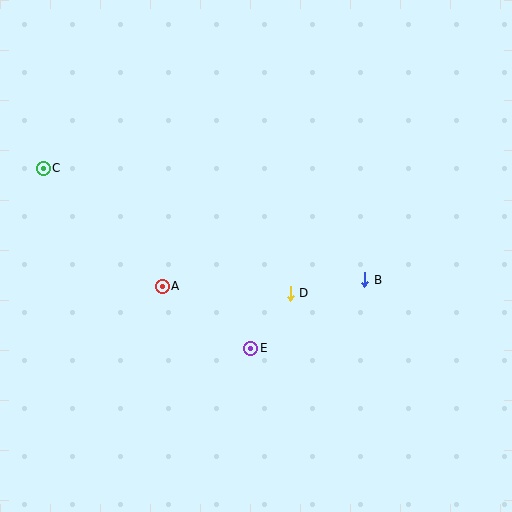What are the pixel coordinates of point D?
Point D is at (290, 293).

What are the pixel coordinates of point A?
Point A is at (162, 286).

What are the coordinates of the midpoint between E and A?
The midpoint between E and A is at (207, 317).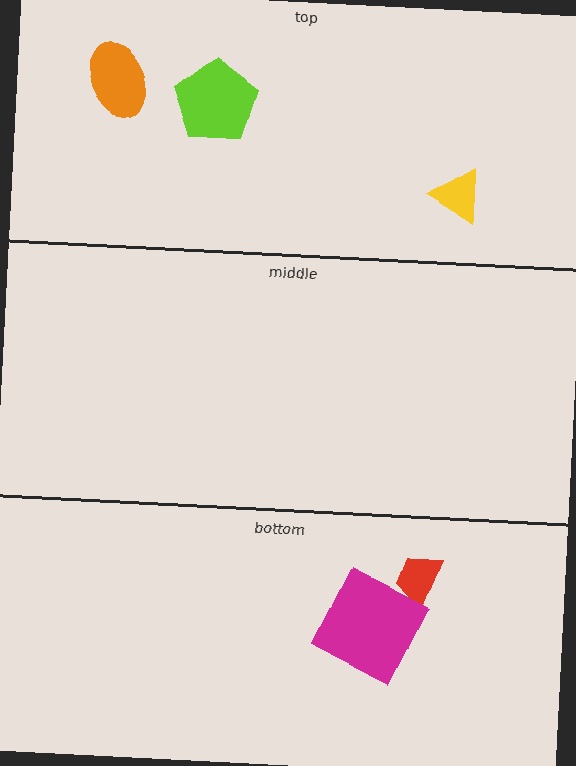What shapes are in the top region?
The lime pentagon, the yellow triangle, the orange ellipse.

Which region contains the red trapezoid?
The bottom region.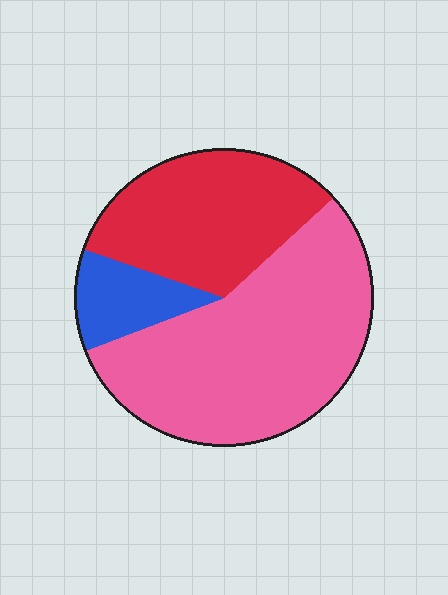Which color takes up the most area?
Pink, at roughly 55%.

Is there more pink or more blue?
Pink.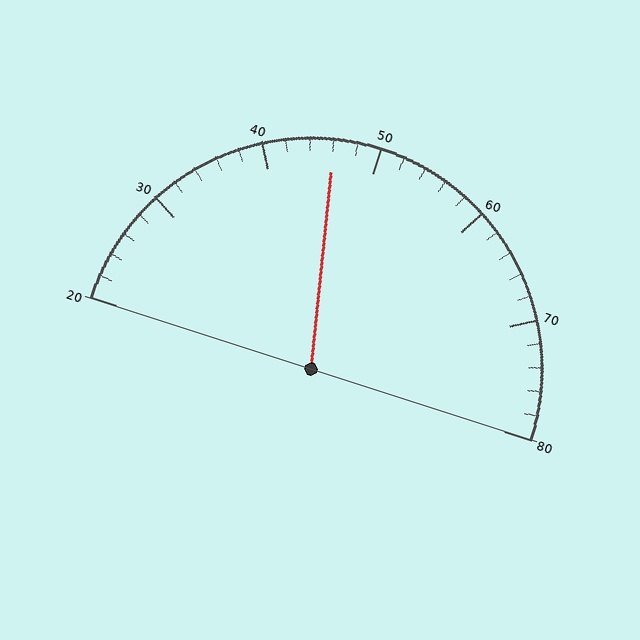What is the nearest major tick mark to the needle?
The nearest major tick mark is 50.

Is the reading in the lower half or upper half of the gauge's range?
The reading is in the lower half of the range (20 to 80).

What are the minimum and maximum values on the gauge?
The gauge ranges from 20 to 80.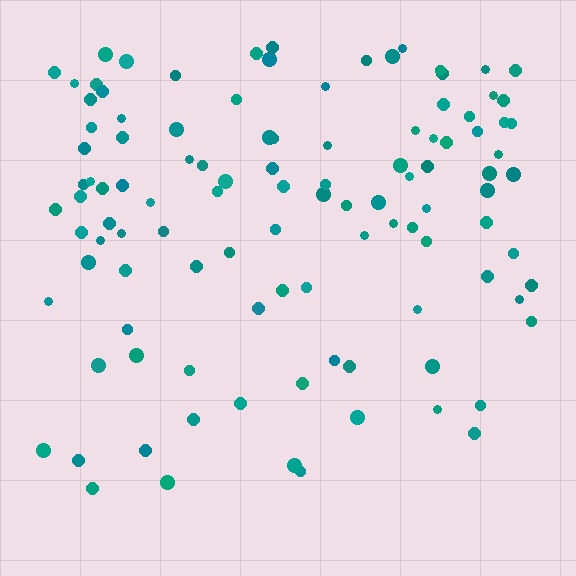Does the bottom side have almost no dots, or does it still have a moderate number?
Still a moderate number, just noticeably fewer than the top.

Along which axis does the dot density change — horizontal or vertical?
Vertical.